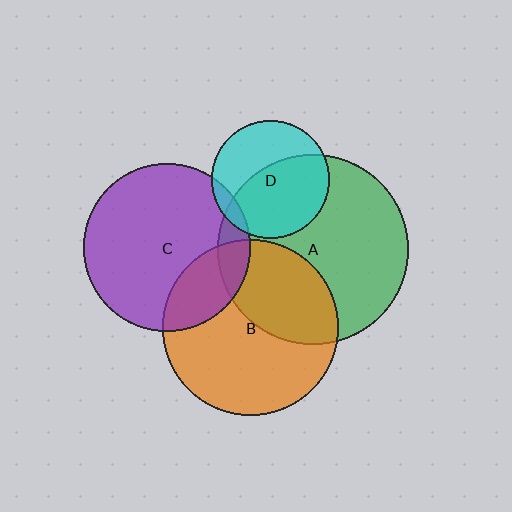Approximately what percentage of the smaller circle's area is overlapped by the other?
Approximately 55%.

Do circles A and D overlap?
Yes.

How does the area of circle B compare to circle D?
Approximately 2.2 times.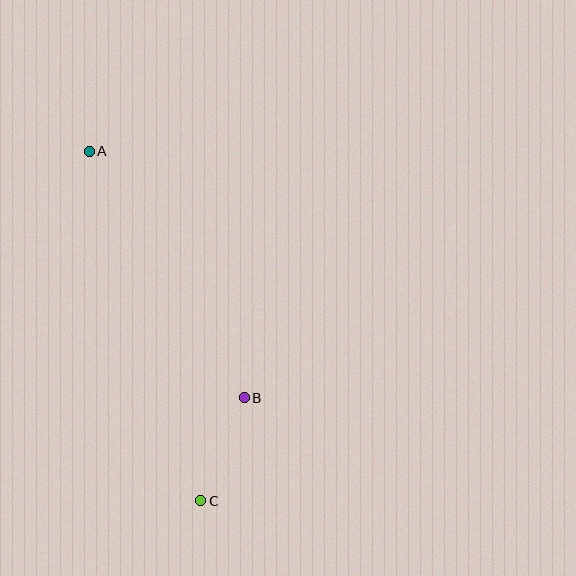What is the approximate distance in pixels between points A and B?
The distance between A and B is approximately 291 pixels.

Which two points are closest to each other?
Points B and C are closest to each other.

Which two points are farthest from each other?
Points A and C are farthest from each other.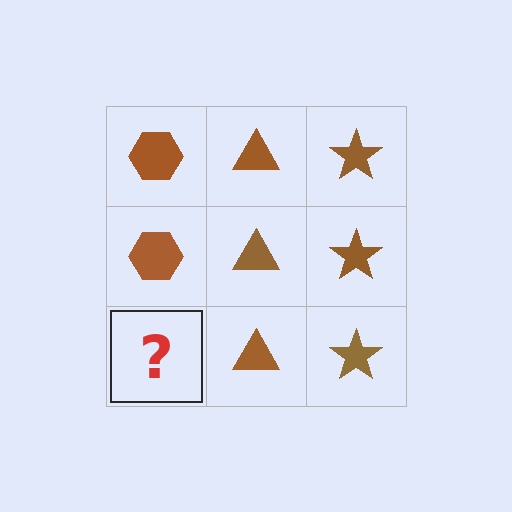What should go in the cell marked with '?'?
The missing cell should contain a brown hexagon.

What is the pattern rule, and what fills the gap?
The rule is that each column has a consistent shape. The gap should be filled with a brown hexagon.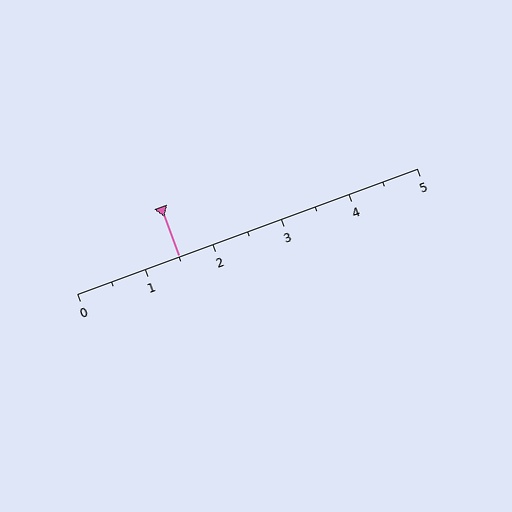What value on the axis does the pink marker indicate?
The marker indicates approximately 1.5.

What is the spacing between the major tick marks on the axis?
The major ticks are spaced 1 apart.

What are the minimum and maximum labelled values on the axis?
The axis runs from 0 to 5.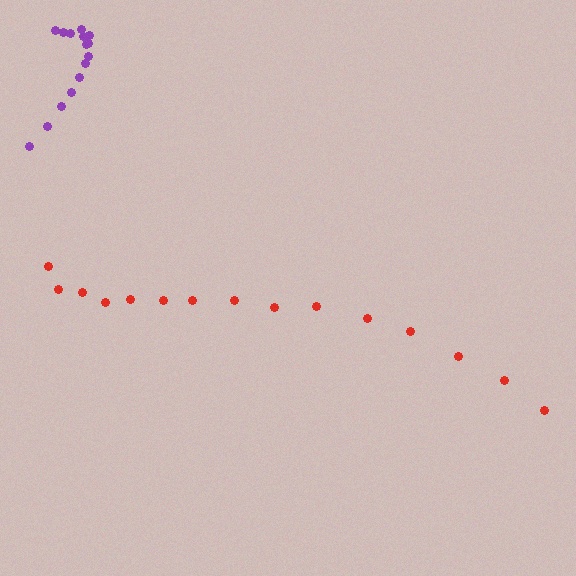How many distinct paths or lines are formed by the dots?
There are 2 distinct paths.